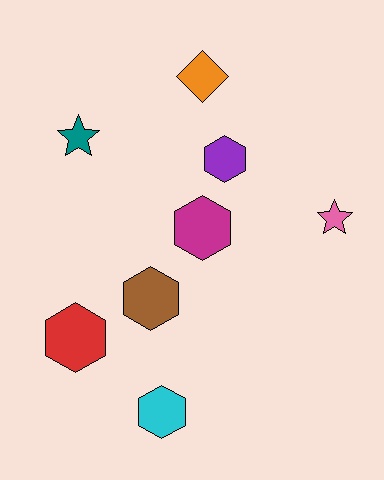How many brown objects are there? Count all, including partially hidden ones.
There is 1 brown object.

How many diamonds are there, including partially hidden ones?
There is 1 diamond.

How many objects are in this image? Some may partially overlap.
There are 8 objects.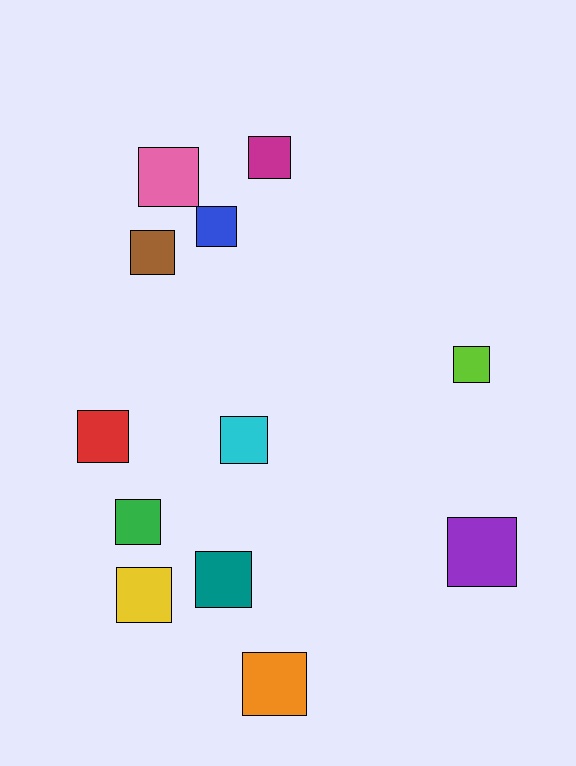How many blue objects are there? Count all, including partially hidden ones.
There is 1 blue object.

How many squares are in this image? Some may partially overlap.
There are 12 squares.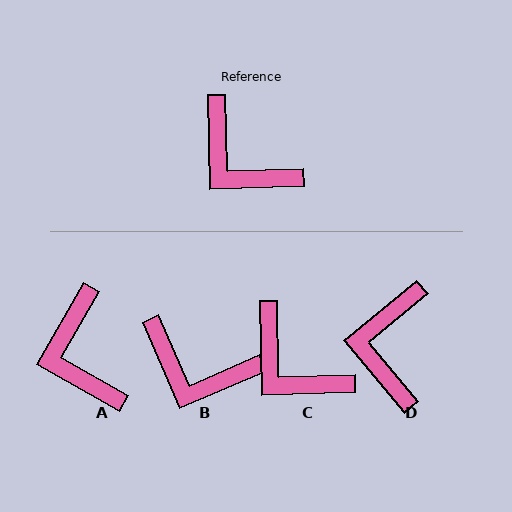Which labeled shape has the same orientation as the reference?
C.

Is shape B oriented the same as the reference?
No, it is off by about 22 degrees.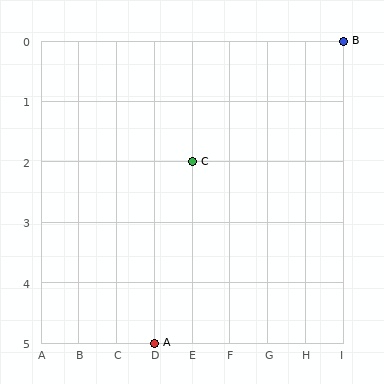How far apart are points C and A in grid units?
Points C and A are 1 column and 3 rows apart (about 3.2 grid units diagonally).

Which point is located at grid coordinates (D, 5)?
Point A is at (D, 5).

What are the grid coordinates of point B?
Point B is at grid coordinates (I, 0).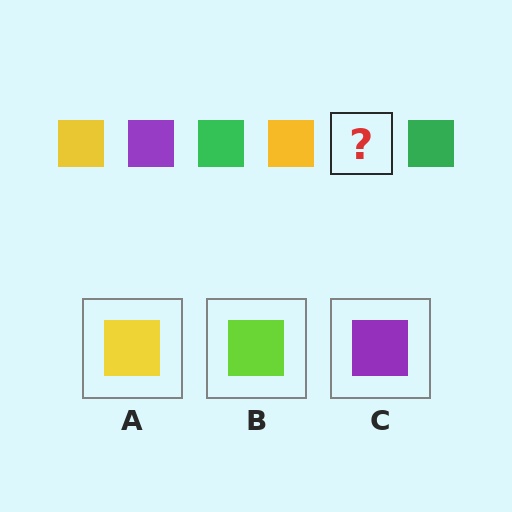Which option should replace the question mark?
Option C.